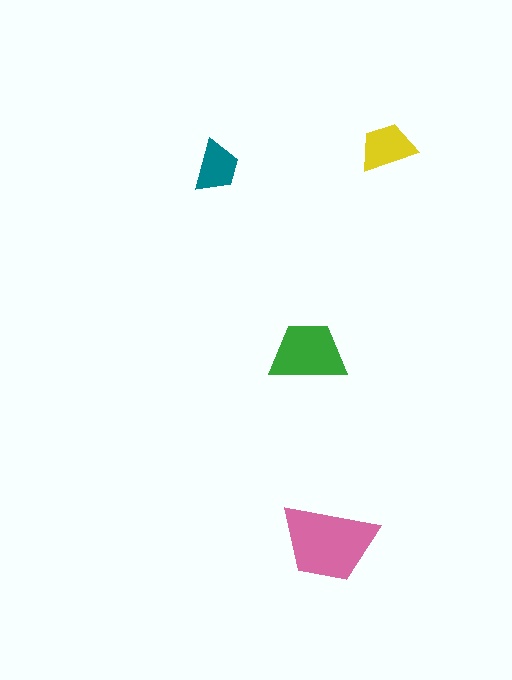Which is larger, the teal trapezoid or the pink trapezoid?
The pink one.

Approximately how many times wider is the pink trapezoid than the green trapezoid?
About 1.5 times wider.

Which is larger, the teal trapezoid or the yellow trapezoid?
The yellow one.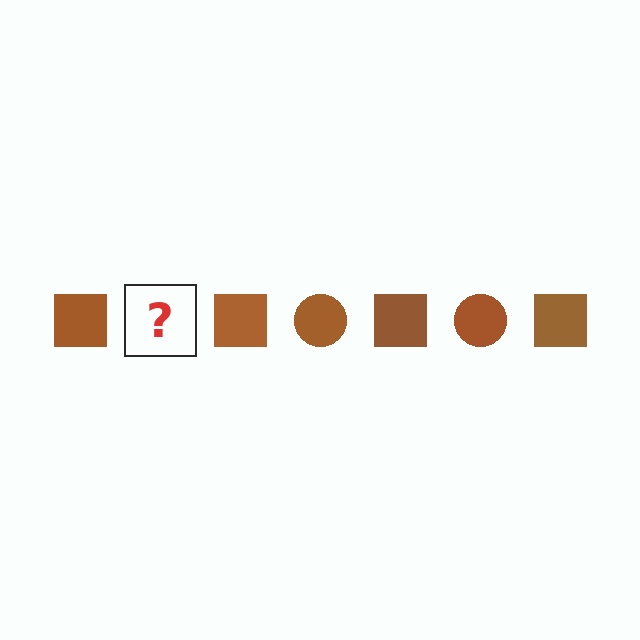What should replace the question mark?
The question mark should be replaced with a brown circle.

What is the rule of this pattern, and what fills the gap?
The rule is that the pattern cycles through square, circle shapes in brown. The gap should be filled with a brown circle.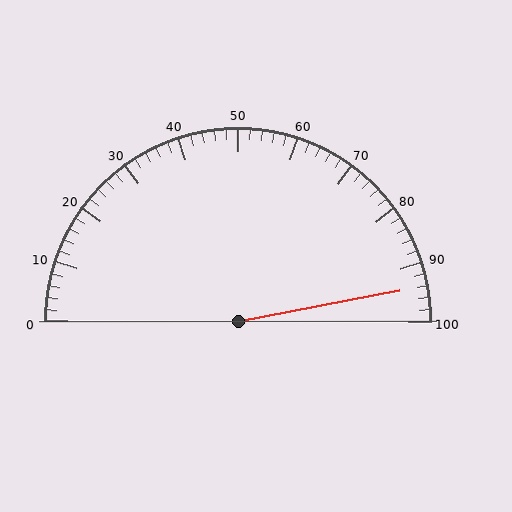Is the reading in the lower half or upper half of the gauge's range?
The reading is in the upper half of the range (0 to 100).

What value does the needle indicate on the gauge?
The needle indicates approximately 94.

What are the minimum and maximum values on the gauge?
The gauge ranges from 0 to 100.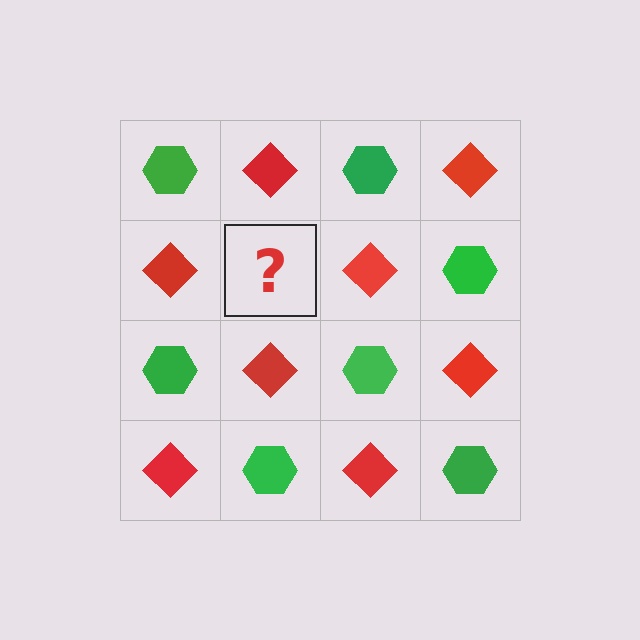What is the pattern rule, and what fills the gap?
The rule is that it alternates green hexagon and red diamond in a checkerboard pattern. The gap should be filled with a green hexagon.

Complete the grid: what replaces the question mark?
The question mark should be replaced with a green hexagon.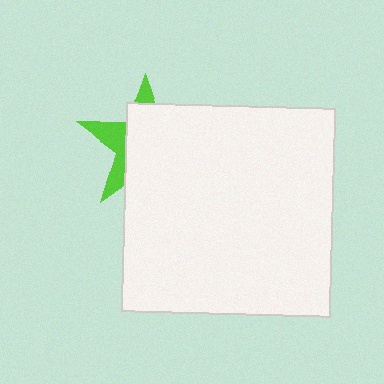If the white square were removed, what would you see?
You would see the complete lime star.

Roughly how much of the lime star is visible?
A small part of it is visible (roughly 30%).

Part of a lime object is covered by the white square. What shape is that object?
It is a star.